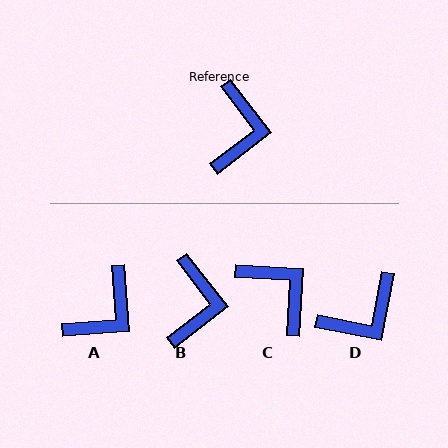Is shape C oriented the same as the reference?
No, it is off by about 49 degrees.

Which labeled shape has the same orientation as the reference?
B.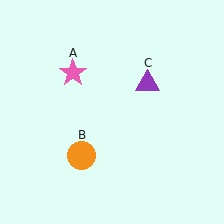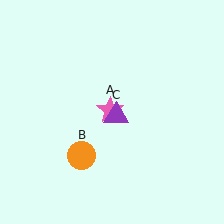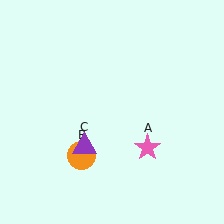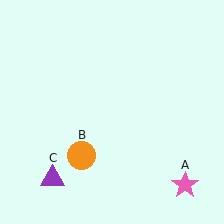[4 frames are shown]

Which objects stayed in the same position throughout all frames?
Orange circle (object B) remained stationary.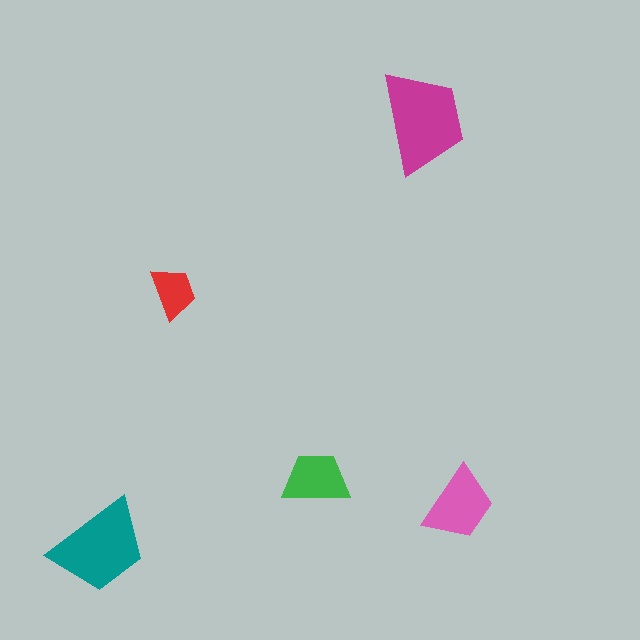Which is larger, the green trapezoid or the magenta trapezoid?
The magenta one.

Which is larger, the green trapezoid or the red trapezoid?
The green one.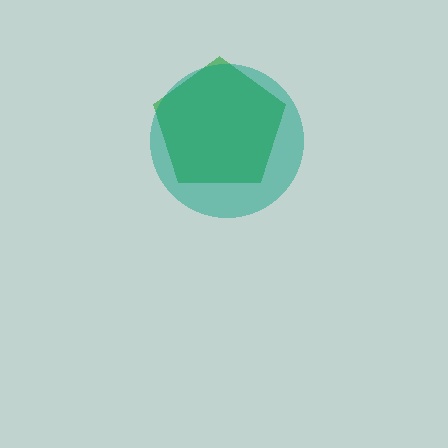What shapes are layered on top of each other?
The layered shapes are: a green pentagon, a teal circle.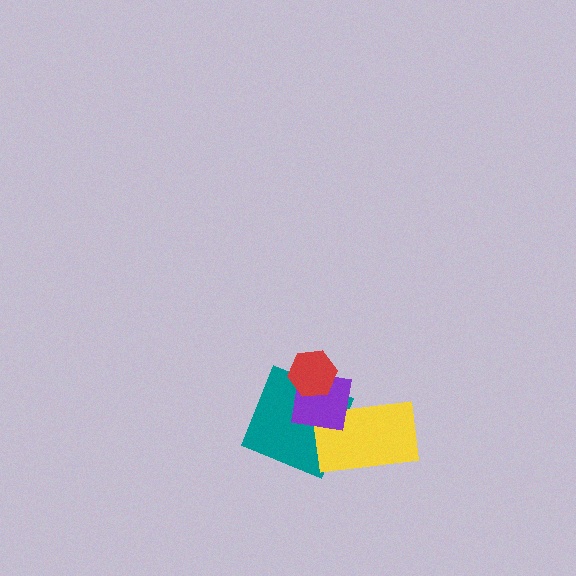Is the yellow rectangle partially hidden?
Yes, it is partially covered by another shape.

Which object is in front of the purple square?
The red hexagon is in front of the purple square.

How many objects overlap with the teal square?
3 objects overlap with the teal square.